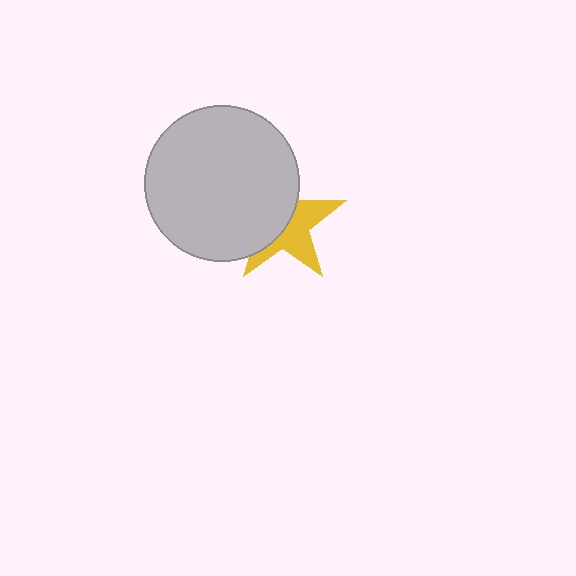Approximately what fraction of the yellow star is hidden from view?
Roughly 53% of the yellow star is hidden behind the light gray circle.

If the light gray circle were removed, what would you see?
You would see the complete yellow star.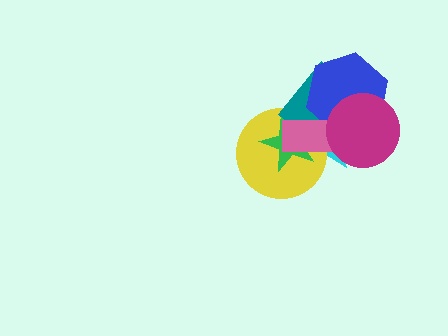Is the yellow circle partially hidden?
Yes, it is partially covered by another shape.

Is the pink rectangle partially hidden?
Yes, it is partially covered by another shape.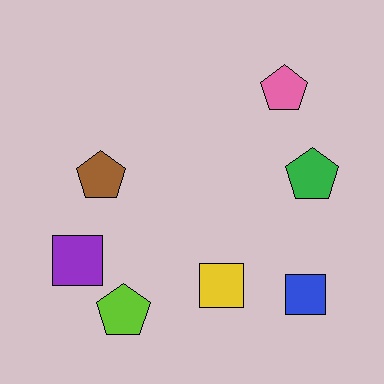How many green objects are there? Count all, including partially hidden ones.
There is 1 green object.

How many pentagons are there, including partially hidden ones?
There are 4 pentagons.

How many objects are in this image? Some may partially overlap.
There are 7 objects.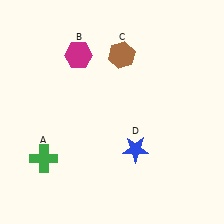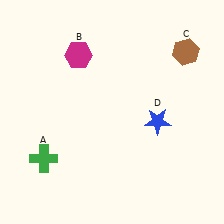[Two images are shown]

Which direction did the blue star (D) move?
The blue star (D) moved up.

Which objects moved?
The objects that moved are: the brown hexagon (C), the blue star (D).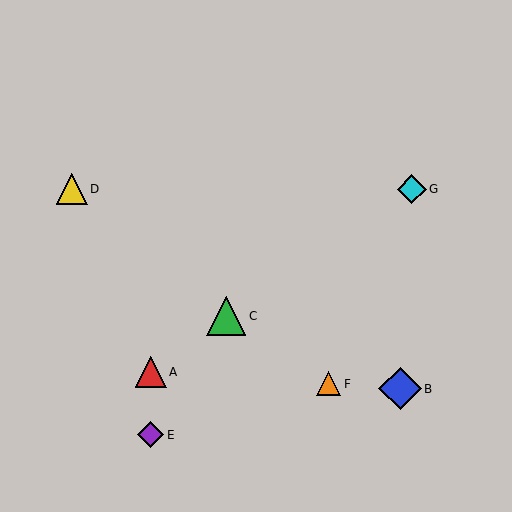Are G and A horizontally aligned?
No, G is at y≈189 and A is at y≈372.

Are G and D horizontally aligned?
Yes, both are at y≈189.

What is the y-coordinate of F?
Object F is at y≈384.